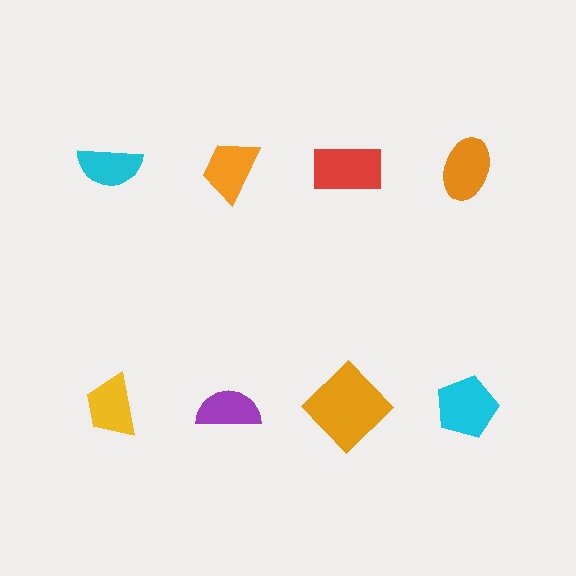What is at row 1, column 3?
A red rectangle.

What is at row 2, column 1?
A yellow trapezoid.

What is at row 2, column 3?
An orange diamond.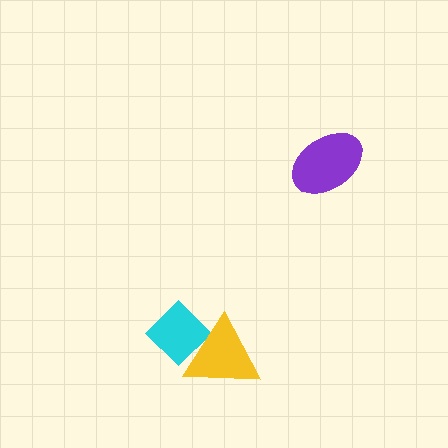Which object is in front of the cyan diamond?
The yellow triangle is in front of the cyan diamond.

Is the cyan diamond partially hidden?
Yes, it is partially covered by another shape.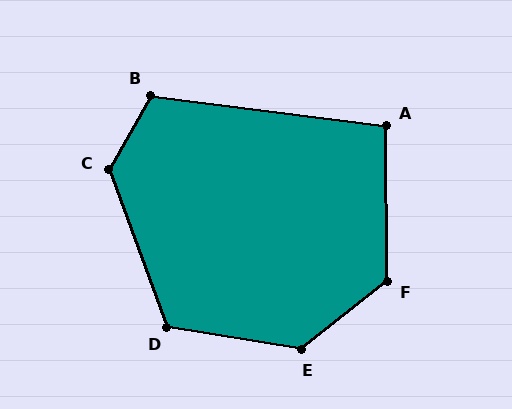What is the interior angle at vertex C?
Approximately 130 degrees (obtuse).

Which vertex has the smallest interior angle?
A, at approximately 98 degrees.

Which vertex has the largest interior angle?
E, at approximately 132 degrees.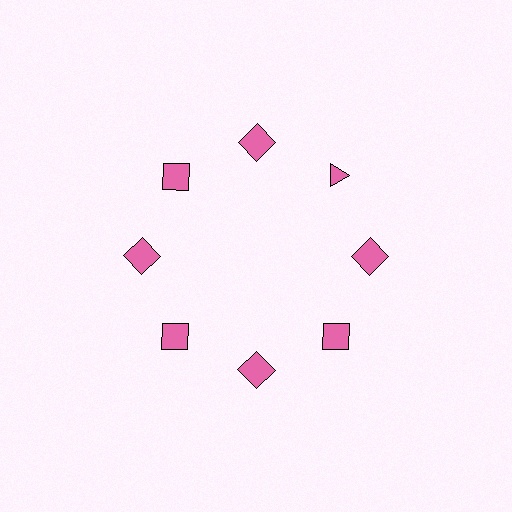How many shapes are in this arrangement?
There are 8 shapes arranged in a ring pattern.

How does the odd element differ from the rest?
It has a different shape: triangle instead of square.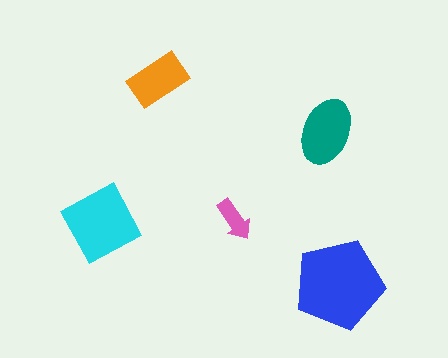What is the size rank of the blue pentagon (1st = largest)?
1st.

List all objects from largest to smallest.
The blue pentagon, the cyan diamond, the teal ellipse, the orange rectangle, the pink arrow.